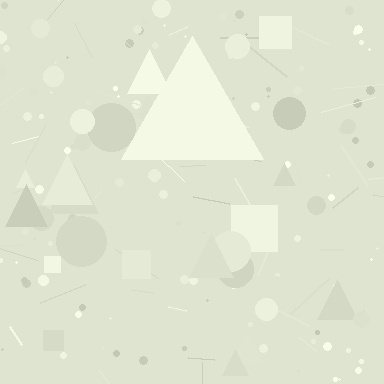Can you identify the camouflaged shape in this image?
The camouflaged shape is a triangle.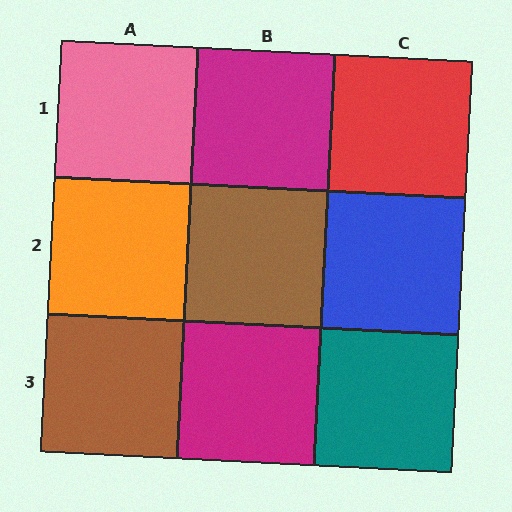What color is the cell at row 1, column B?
Magenta.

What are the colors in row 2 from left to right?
Orange, brown, blue.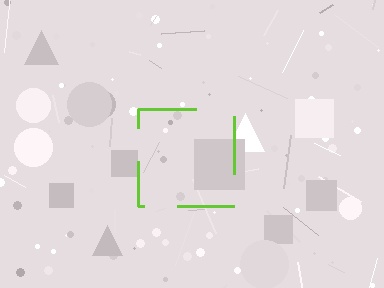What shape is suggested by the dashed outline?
The dashed outline suggests a square.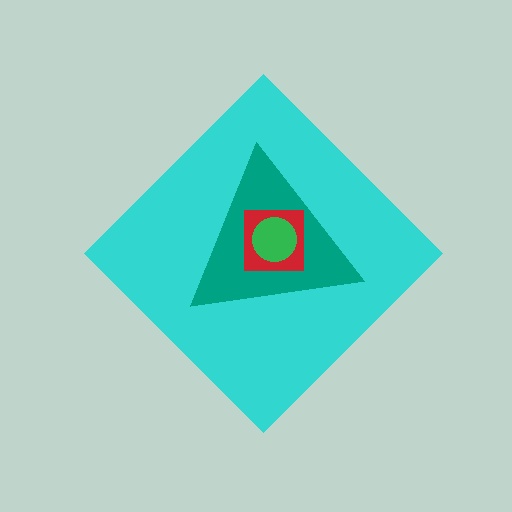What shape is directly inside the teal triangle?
The red square.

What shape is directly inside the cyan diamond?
The teal triangle.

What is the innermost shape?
The green circle.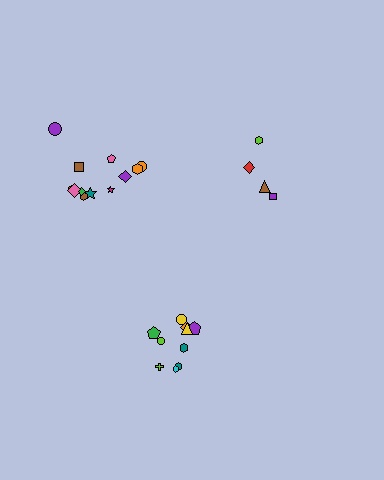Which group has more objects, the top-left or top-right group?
The top-left group.